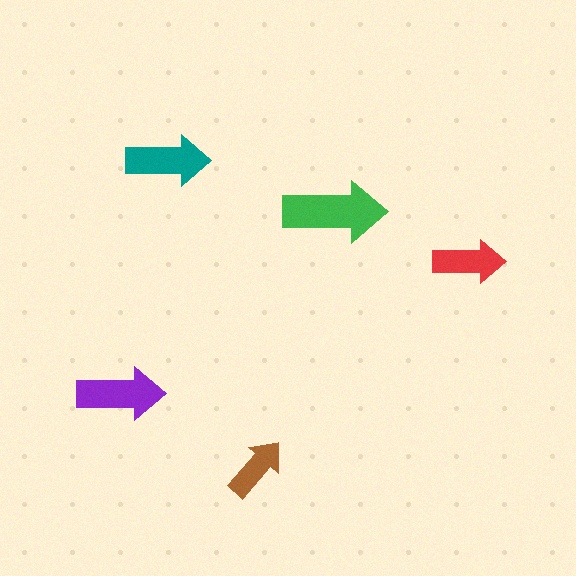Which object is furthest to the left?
The purple arrow is leftmost.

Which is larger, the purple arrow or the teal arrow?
The purple one.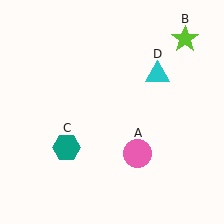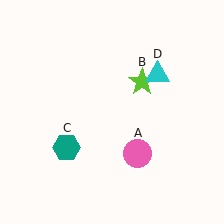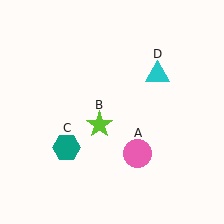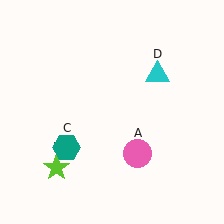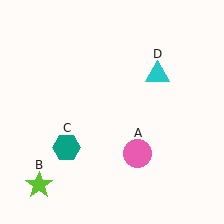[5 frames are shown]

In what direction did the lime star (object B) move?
The lime star (object B) moved down and to the left.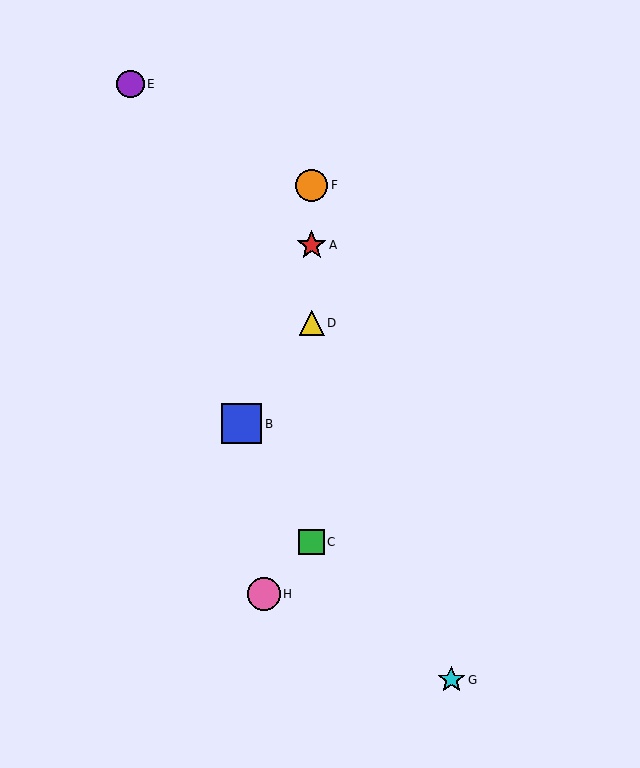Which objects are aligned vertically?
Objects A, C, D, F are aligned vertically.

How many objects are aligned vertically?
4 objects (A, C, D, F) are aligned vertically.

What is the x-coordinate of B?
Object B is at x≈242.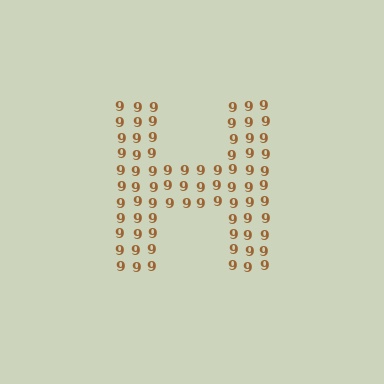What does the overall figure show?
The overall figure shows the letter H.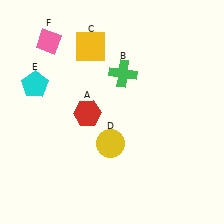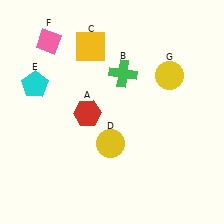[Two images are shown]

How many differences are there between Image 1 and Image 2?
There is 1 difference between the two images.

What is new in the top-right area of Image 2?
A yellow circle (G) was added in the top-right area of Image 2.